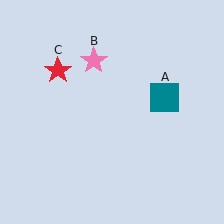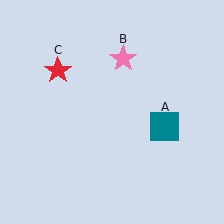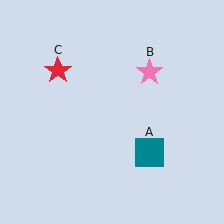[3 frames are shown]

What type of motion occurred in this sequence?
The teal square (object A), pink star (object B) rotated clockwise around the center of the scene.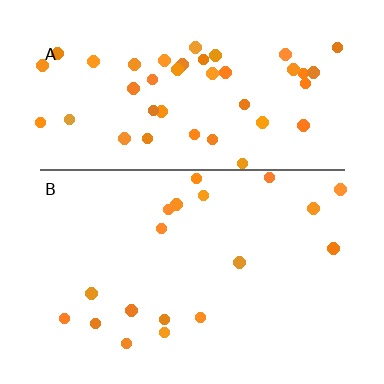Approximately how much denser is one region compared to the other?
Approximately 2.4× — region A over region B.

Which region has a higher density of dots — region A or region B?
A (the top).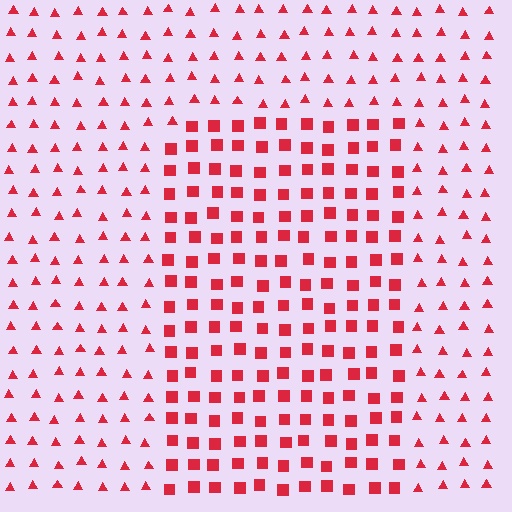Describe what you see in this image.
The image is filled with small red elements arranged in a uniform grid. A rectangle-shaped region contains squares, while the surrounding area contains triangles. The boundary is defined purely by the change in element shape.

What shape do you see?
I see a rectangle.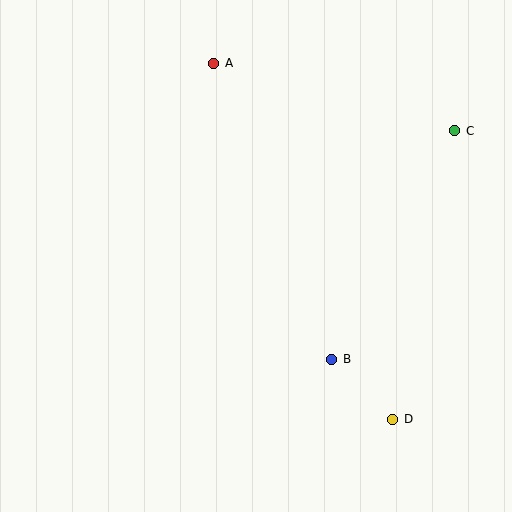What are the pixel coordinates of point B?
Point B is at (332, 359).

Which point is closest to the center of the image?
Point B at (332, 359) is closest to the center.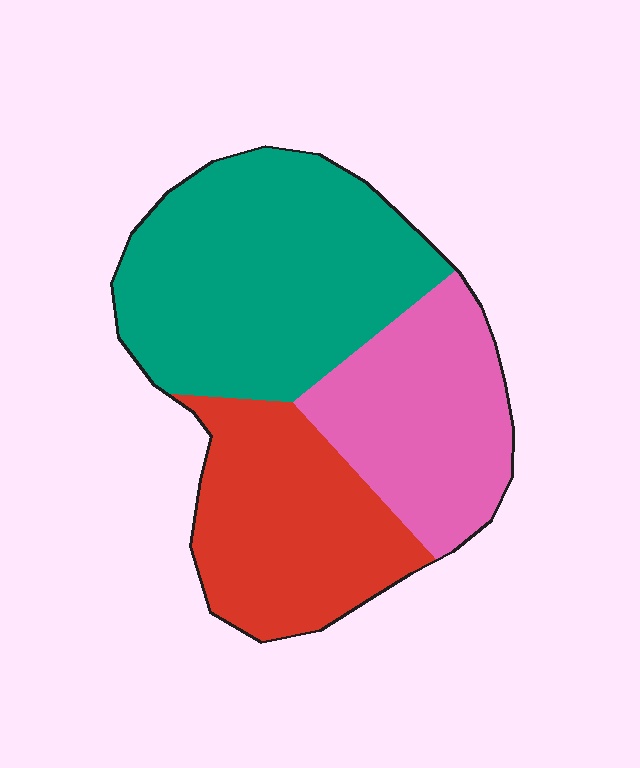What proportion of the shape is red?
Red takes up about one quarter (1/4) of the shape.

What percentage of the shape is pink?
Pink covers 27% of the shape.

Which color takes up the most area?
Teal, at roughly 45%.